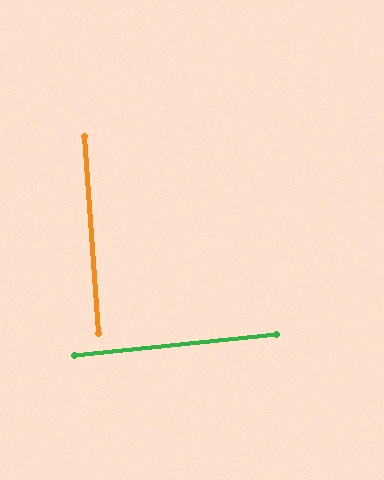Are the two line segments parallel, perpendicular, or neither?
Perpendicular — they meet at approximately 88°.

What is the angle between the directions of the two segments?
Approximately 88 degrees.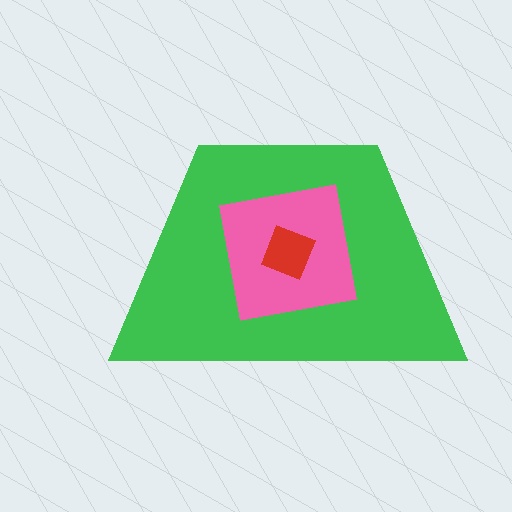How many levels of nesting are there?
3.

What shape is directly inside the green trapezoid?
The pink square.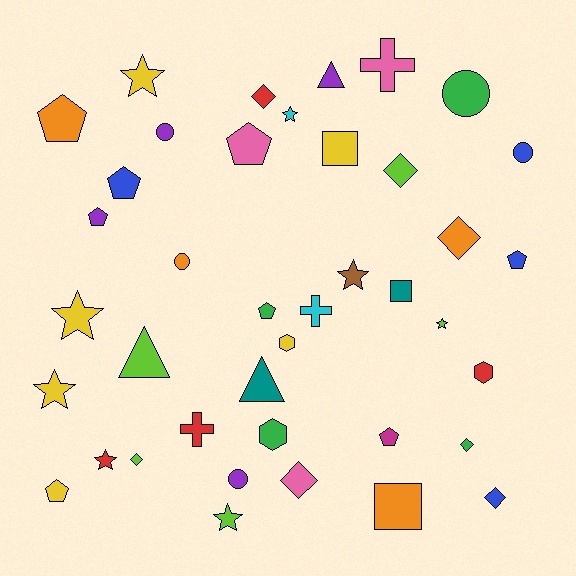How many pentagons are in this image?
There are 8 pentagons.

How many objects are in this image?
There are 40 objects.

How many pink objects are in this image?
There are 3 pink objects.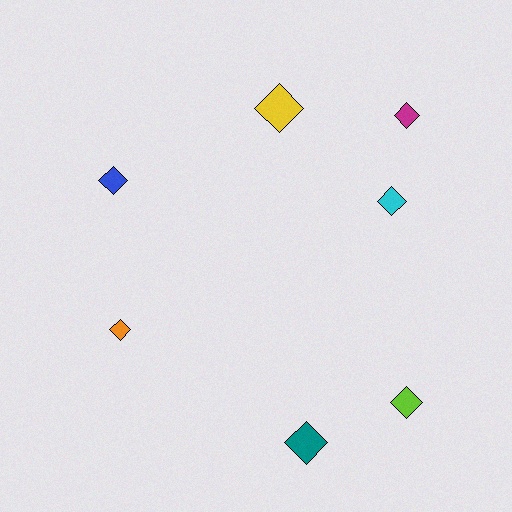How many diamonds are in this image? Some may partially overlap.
There are 7 diamonds.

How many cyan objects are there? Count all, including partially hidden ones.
There is 1 cyan object.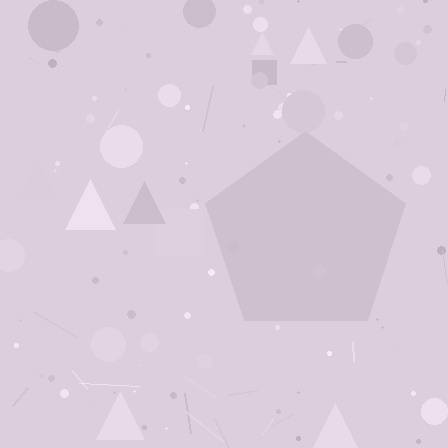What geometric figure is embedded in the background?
A pentagon is embedded in the background.